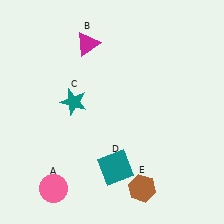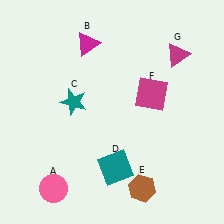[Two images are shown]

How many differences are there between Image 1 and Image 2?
There are 2 differences between the two images.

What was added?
A magenta square (F), a magenta triangle (G) were added in Image 2.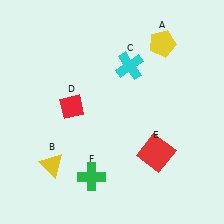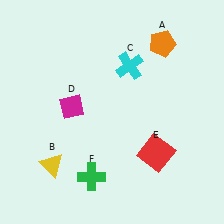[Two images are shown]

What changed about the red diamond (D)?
In Image 1, D is red. In Image 2, it changed to magenta.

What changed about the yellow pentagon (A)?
In Image 1, A is yellow. In Image 2, it changed to orange.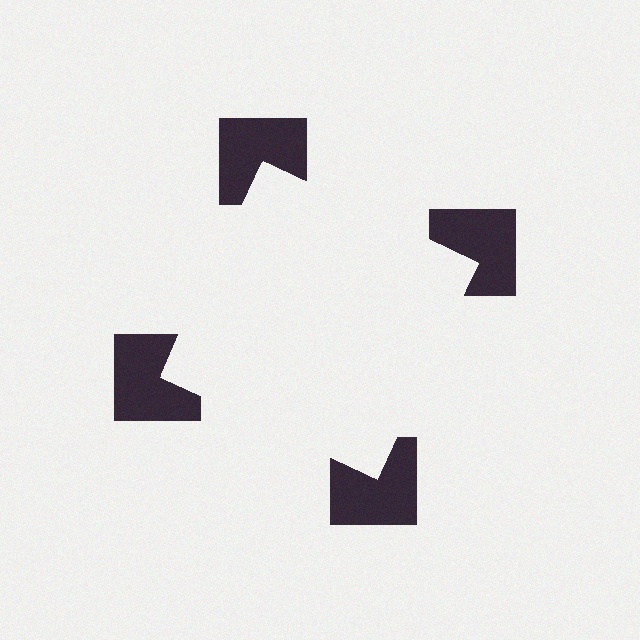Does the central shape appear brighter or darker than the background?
It typically appears slightly brighter than the background, even though no actual brightness change is drawn.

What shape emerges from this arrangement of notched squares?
An illusory square — its edges are inferred from the aligned wedge cuts in the notched squares, not physically drawn.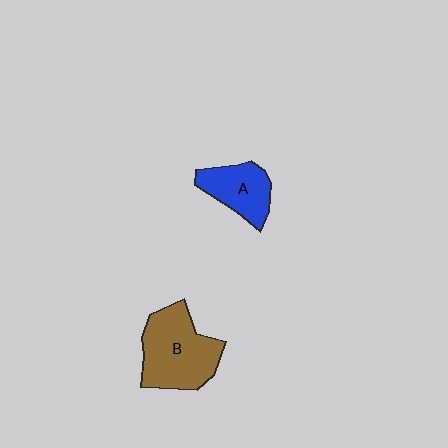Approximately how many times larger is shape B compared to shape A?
Approximately 1.6 times.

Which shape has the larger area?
Shape B (brown).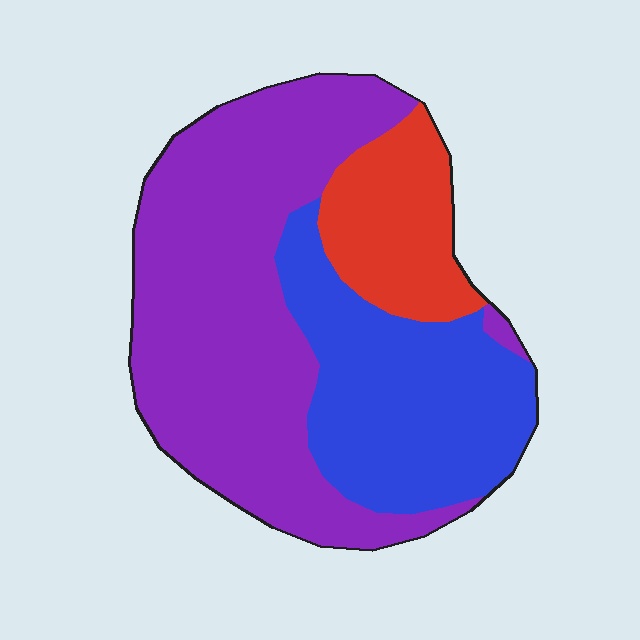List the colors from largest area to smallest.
From largest to smallest: purple, blue, red.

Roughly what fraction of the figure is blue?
Blue takes up about one third (1/3) of the figure.